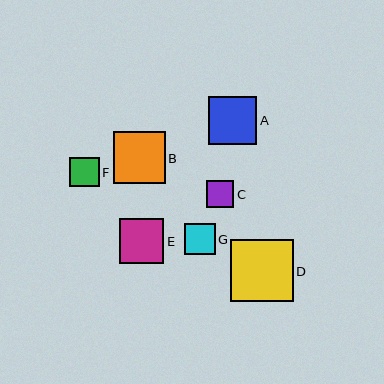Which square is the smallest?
Square C is the smallest with a size of approximately 27 pixels.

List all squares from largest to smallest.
From largest to smallest: D, B, A, E, G, F, C.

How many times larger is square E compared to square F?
Square E is approximately 1.5 times the size of square F.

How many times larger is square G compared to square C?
Square G is approximately 1.1 times the size of square C.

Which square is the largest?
Square D is the largest with a size of approximately 62 pixels.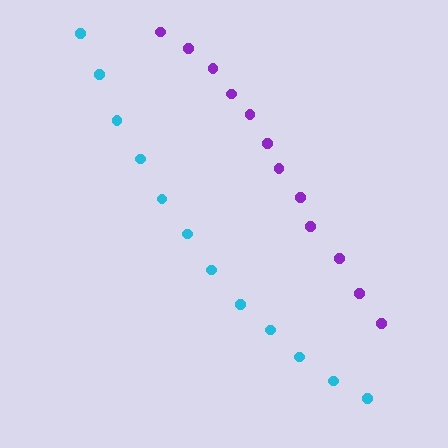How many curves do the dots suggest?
There are 2 distinct paths.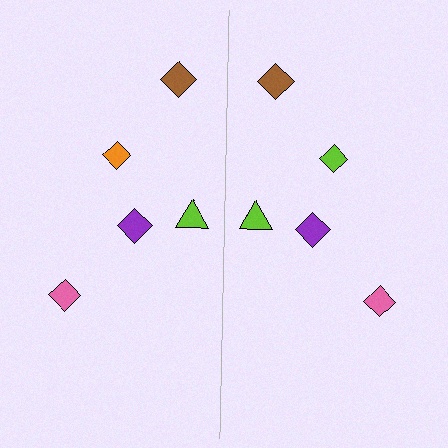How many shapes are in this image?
There are 10 shapes in this image.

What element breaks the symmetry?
The lime diamond on the right side breaks the symmetry — its mirror counterpart is orange.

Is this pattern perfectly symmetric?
No, the pattern is not perfectly symmetric. The lime diamond on the right side breaks the symmetry — its mirror counterpart is orange.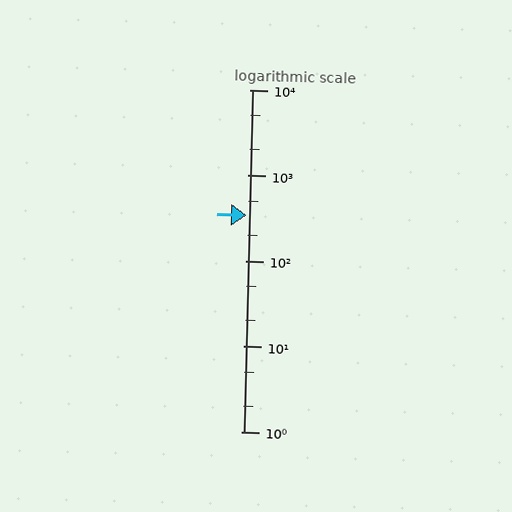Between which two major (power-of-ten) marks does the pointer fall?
The pointer is between 100 and 1000.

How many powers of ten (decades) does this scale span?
The scale spans 4 decades, from 1 to 10000.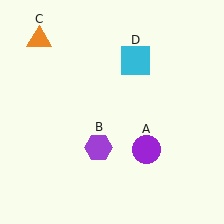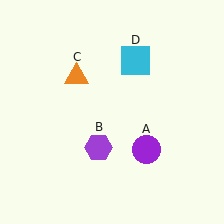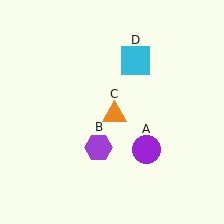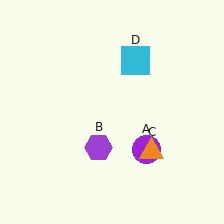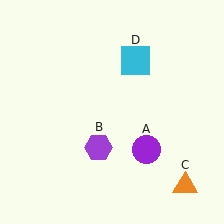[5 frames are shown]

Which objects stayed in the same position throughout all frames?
Purple circle (object A) and purple hexagon (object B) and cyan square (object D) remained stationary.